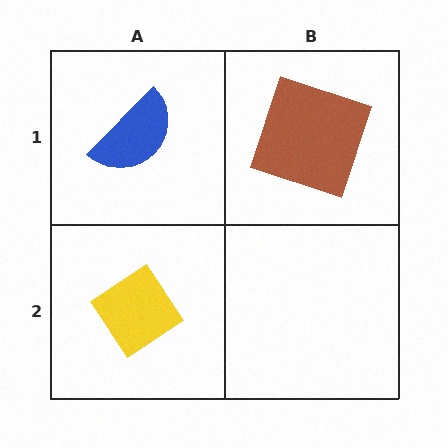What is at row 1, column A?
A blue semicircle.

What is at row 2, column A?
A yellow diamond.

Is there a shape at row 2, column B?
No, that cell is empty.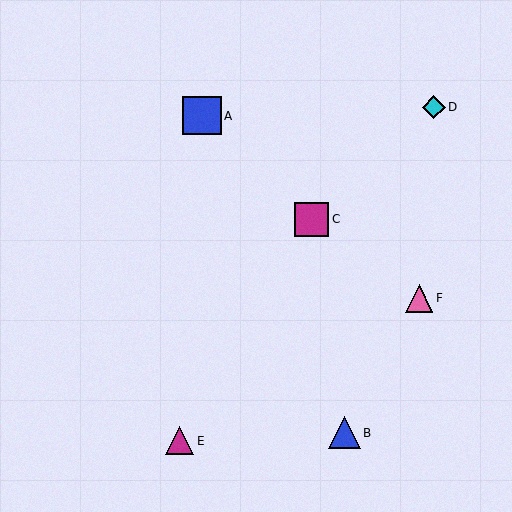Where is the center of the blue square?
The center of the blue square is at (202, 116).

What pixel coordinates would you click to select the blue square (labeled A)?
Click at (202, 116) to select the blue square A.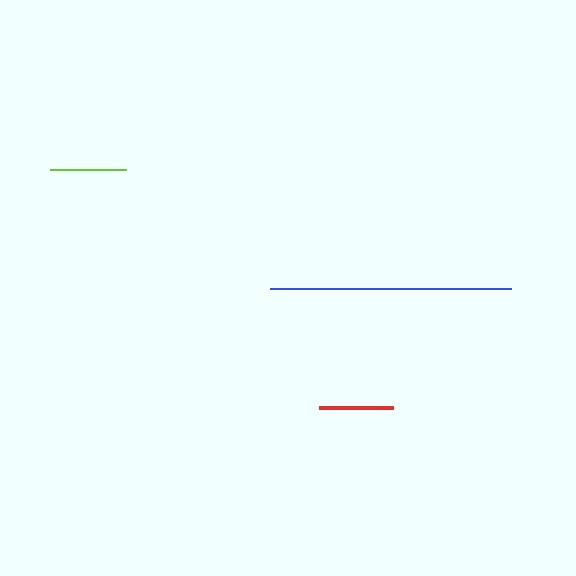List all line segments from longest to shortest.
From longest to shortest: blue, lime, red.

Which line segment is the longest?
The blue line is the longest at approximately 241 pixels.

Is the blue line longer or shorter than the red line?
The blue line is longer than the red line.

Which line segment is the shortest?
The red line is the shortest at approximately 74 pixels.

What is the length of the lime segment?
The lime segment is approximately 76 pixels long.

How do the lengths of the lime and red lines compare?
The lime and red lines are approximately the same length.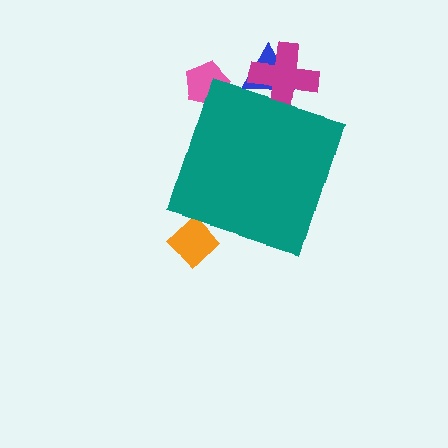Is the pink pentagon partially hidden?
Yes, the pink pentagon is partially hidden behind the teal diamond.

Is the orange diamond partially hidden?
Yes, the orange diamond is partially hidden behind the teal diamond.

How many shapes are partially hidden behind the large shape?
4 shapes are partially hidden.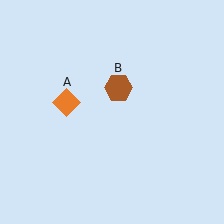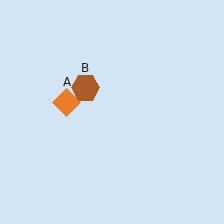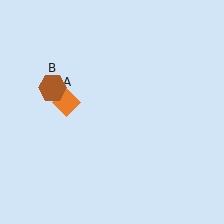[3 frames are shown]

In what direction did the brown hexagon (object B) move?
The brown hexagon (object B) moved left.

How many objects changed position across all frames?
1 object changed position: brown hexagon (object B).